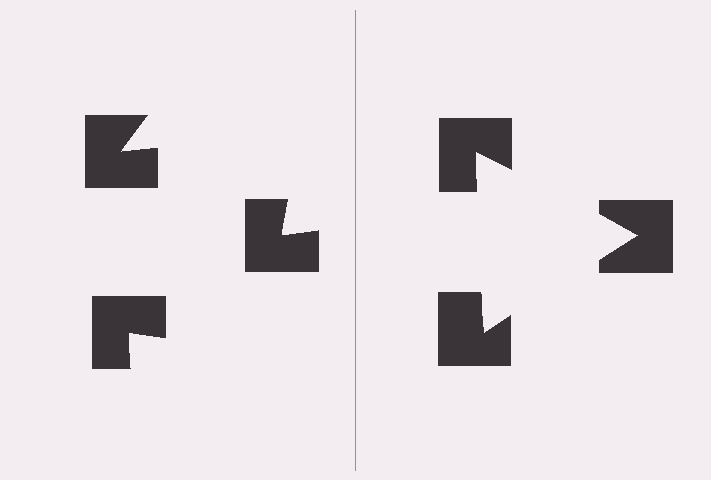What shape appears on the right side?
An illusory triangle.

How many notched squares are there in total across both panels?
6 — 3 on each side.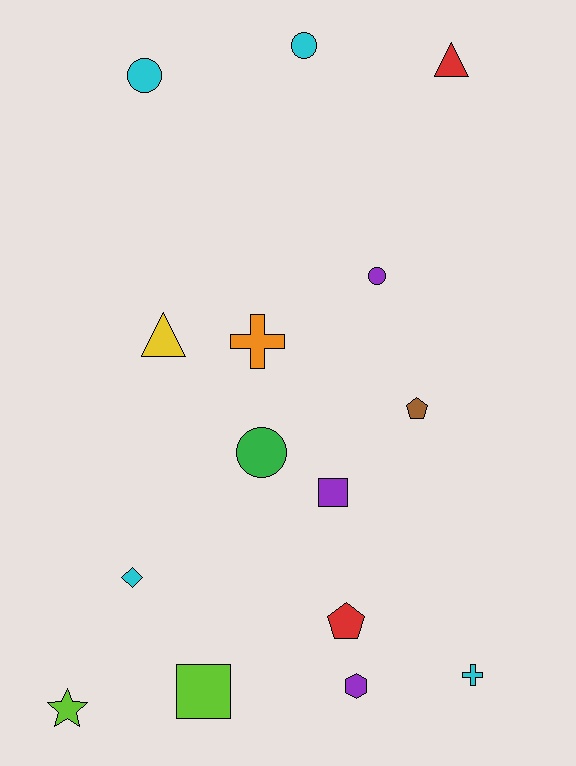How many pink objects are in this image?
There are no pink objects.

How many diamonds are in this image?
There is 1 diamond.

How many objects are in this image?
There are 15 objects.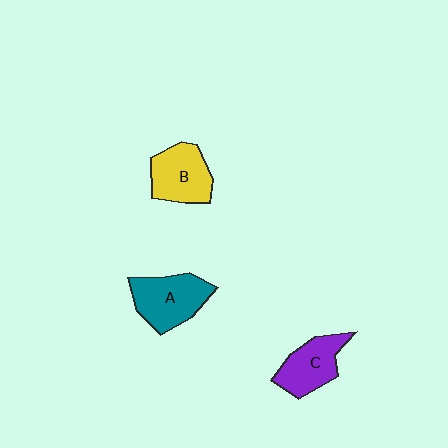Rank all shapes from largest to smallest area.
From largest to smallest: A (teal), B (yellow), C (purple).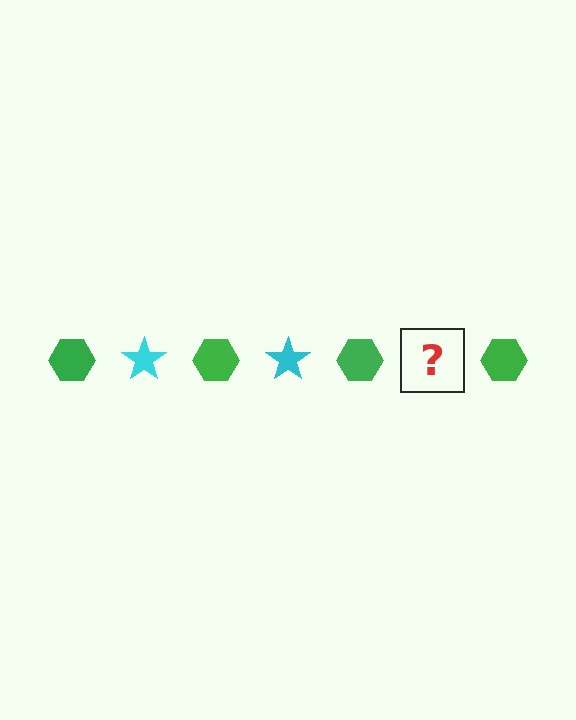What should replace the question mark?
The question mark should be replaced with a cyan star.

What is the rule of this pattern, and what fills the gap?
The rule is that the pattern alternates between green hexagon and cyan star. The gap should be filled with a cyan star.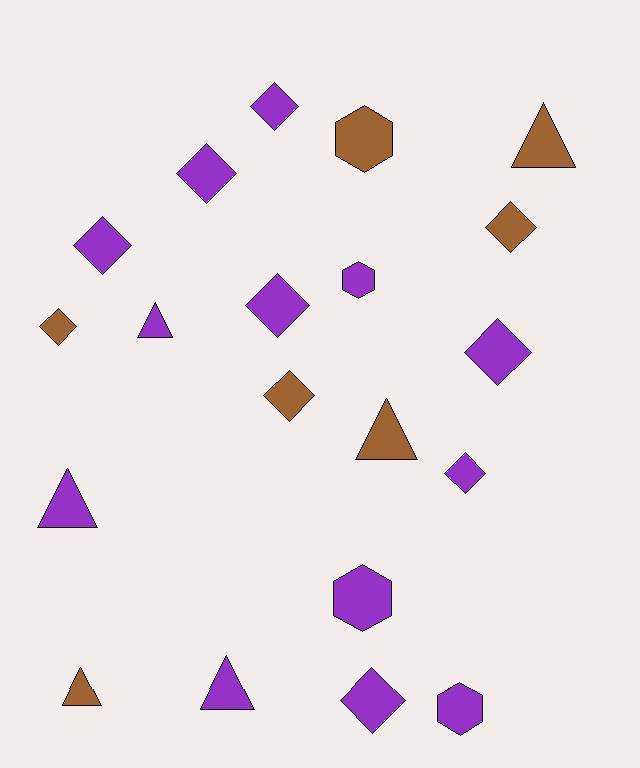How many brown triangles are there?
There are 3 brown triangles.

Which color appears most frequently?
Purple, with 13 objects.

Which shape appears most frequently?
Diamond, with 10 objects.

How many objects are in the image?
There are 20 objects.